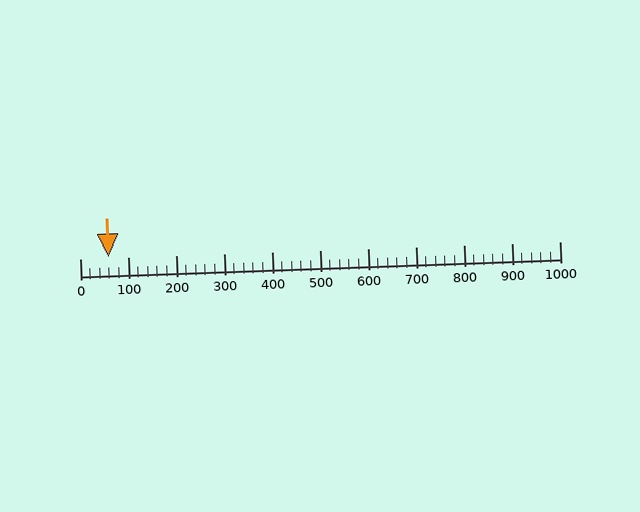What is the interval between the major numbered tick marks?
The major tick marks are spaced 100 units apart.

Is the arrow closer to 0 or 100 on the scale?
The arrow is closer to 100.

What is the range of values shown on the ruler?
The ruler shows values from 0 to 1000.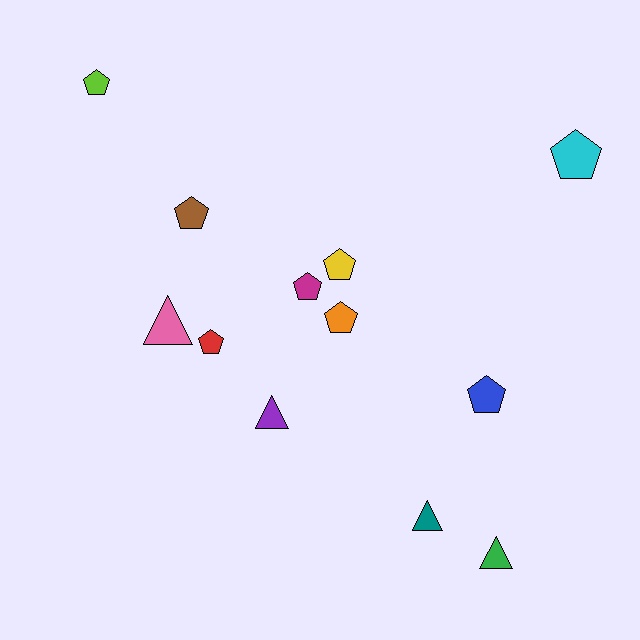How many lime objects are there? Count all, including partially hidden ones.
There is 1 lime object.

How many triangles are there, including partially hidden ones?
There are 4 triangles.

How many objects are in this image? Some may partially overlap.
There are 12 objects.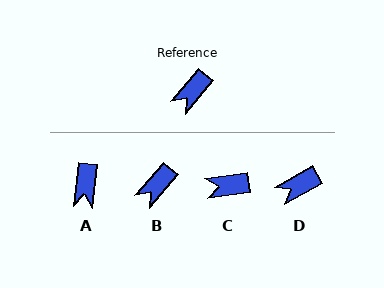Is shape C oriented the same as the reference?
No, it is off by about 42 degrees.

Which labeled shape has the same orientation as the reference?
B.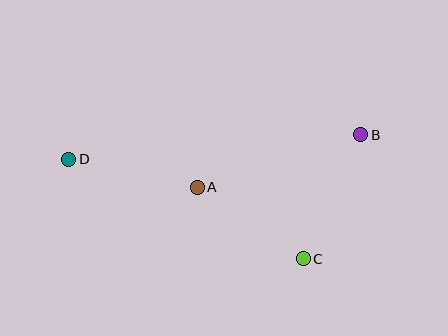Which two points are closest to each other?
Points A and C are closest to each other.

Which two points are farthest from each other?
Points B and D are farthest from each other.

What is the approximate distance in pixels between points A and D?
The distance between A and D is approximately 132 pixels.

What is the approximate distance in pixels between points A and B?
The distance between A and B is approximately 172 pixels.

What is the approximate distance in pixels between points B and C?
The distance between B and C is approximately 137 pixels.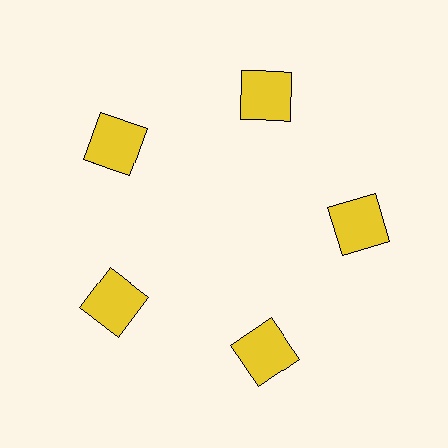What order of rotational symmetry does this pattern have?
This pattern has 5-fold rotational symmetry.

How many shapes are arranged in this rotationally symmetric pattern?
There are 5 shapes, arranged in 5 groups of 1.